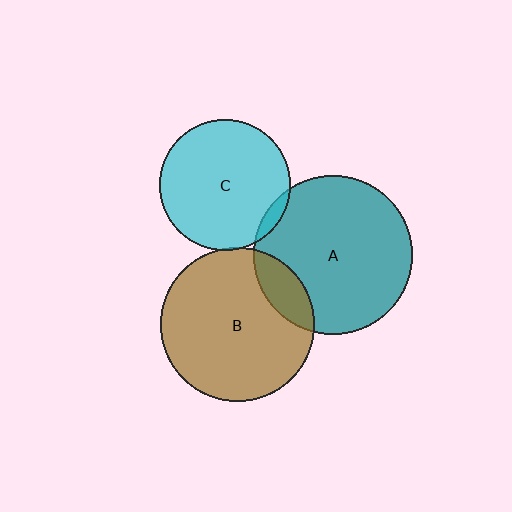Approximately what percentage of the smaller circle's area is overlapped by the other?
Approximately 5%.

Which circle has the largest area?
Circle A (teal).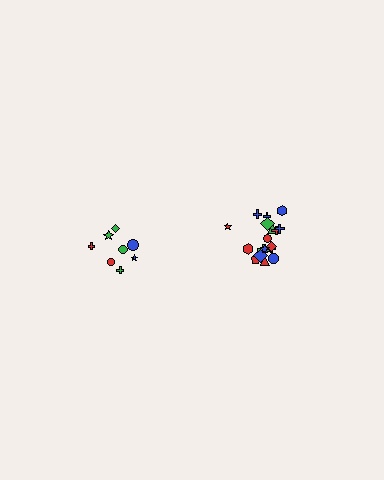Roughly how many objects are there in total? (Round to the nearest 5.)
Roughly 25 objects in total.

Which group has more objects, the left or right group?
The right group.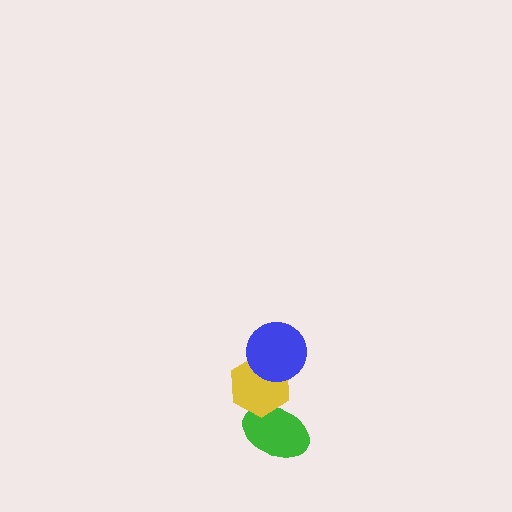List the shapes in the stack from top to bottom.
From top to bottom: the blue circle, the yellow hexagon, the green ellipse.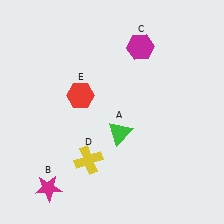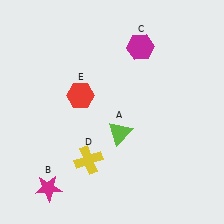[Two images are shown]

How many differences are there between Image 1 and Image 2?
There is 1 difference between the two images.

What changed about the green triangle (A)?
In Image 1, A is green. In Image 2, it changed to lime.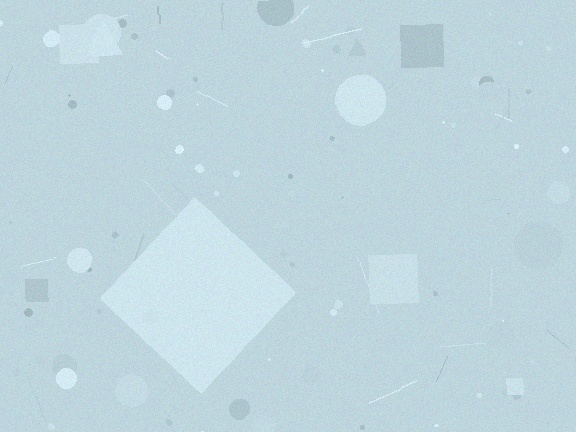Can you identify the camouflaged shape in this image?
The camouflaged shape is a diamond.